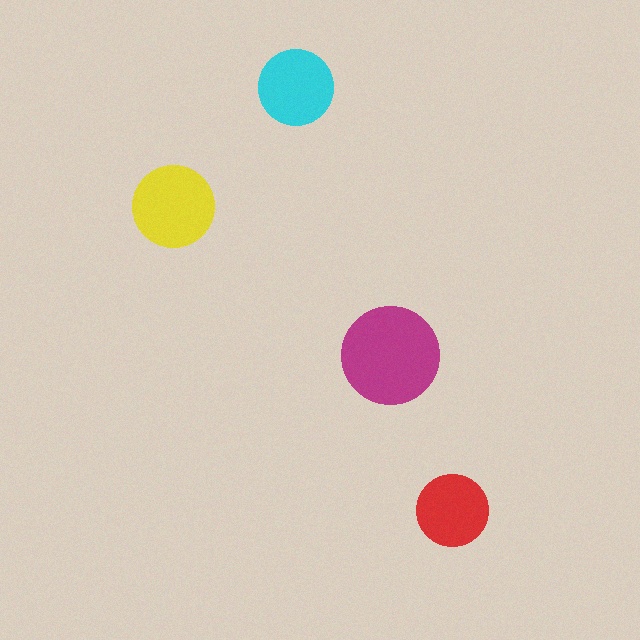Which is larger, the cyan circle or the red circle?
The cyan one.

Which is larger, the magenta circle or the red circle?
The magenta one.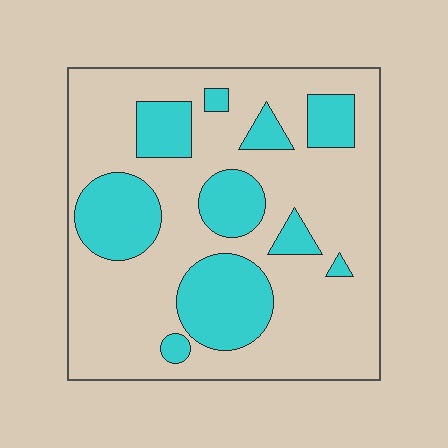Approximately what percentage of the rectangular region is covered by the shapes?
Approximately 30%.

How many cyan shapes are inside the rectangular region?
10.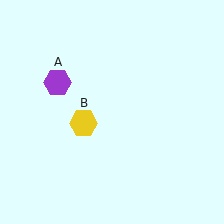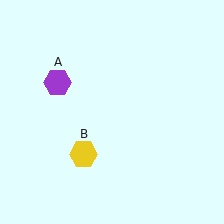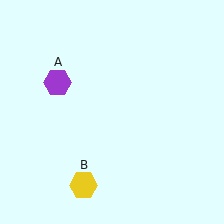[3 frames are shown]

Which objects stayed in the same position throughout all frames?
Purple hexagon (object A) remained stationary.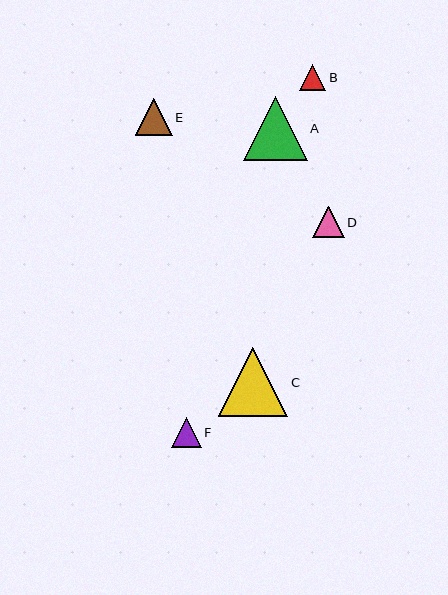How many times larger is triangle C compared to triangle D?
Triangle C is approximately 2.2 times the size of triangle D.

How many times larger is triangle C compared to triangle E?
Triangle C is approximately 1.9 times the size of triangle E.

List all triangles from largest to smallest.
From largest to smallest: C, A, E, D, F, B.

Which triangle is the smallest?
Triangle B is the smallest with a size of approximately 27 pixels.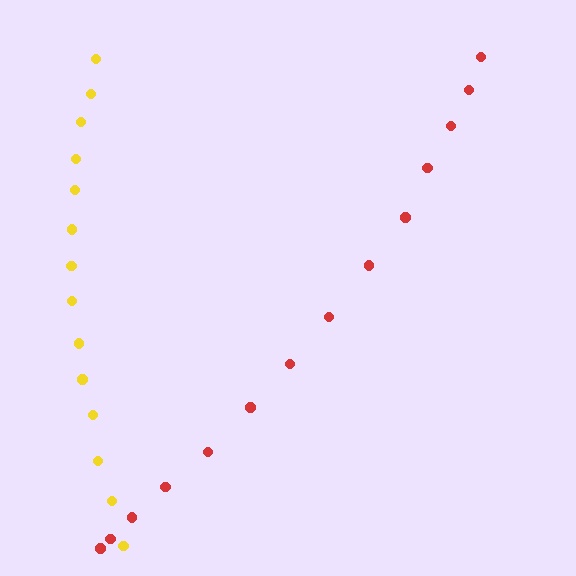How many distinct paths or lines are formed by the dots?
There are 2 distinct paths.